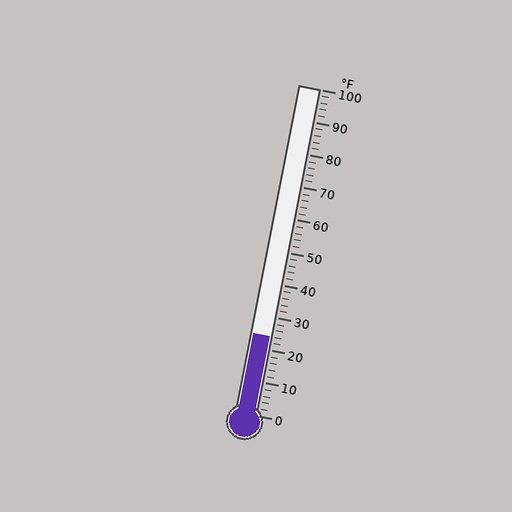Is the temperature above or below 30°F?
The temperature is below 30°F.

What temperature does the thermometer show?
The thermometer shows approximately 24°F.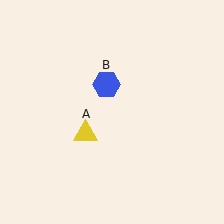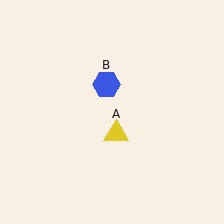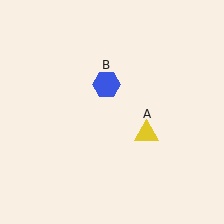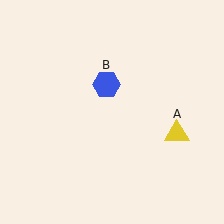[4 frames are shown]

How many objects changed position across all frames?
1 object changed position: yellow triangle (object A).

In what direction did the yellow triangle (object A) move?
The yellow triangle (object A) moved right.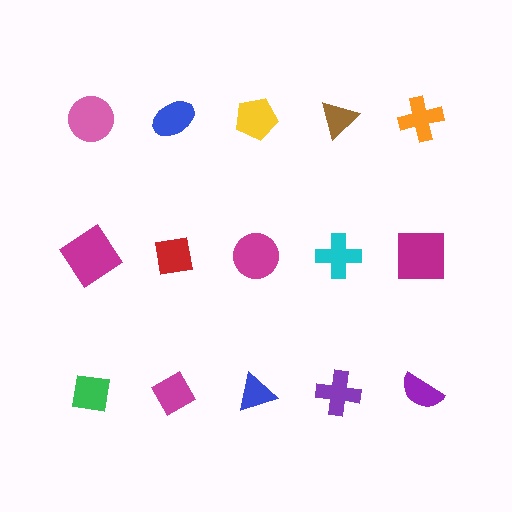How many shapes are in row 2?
5 shapes.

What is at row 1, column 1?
A pink circle.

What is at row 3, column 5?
A purple semicircle.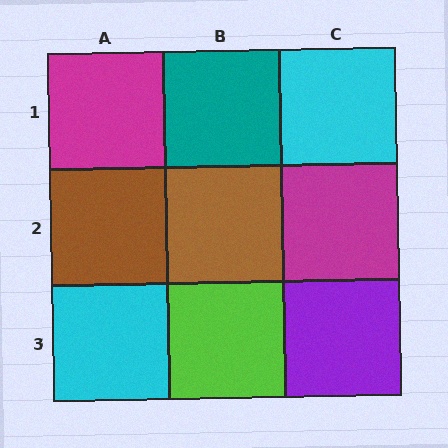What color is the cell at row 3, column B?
Lime.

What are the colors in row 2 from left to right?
Brown, brown, magenta.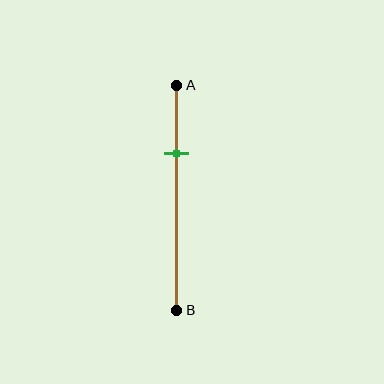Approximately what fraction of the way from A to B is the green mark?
The green mark is approximately 30% of the way from A to B.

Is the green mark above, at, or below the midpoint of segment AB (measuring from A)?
The green mark is above the midpoint of segment AB.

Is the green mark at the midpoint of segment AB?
No, the mark is at about 30% from A, not at the 50% midpoint.